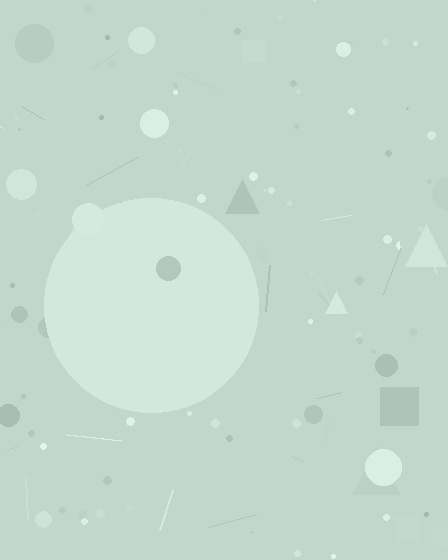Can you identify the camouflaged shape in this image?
The camouflaged shape is a circle.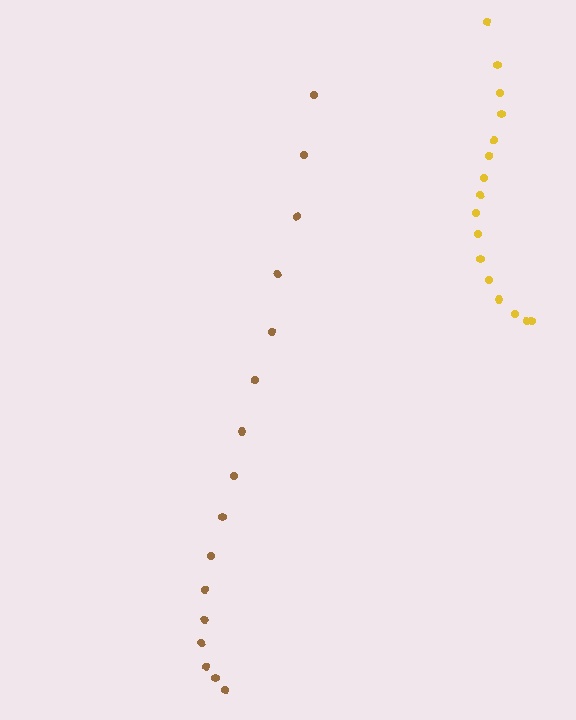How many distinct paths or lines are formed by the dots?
There are 2 distinct paths.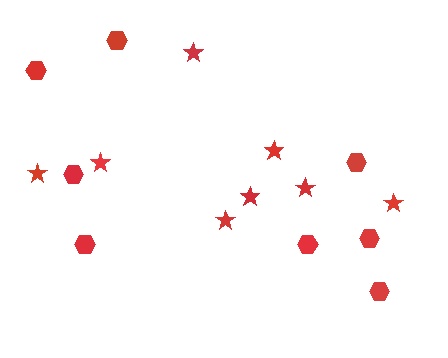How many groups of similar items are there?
There are 2 groups: one group of stars (8) and one group of hexagons (8).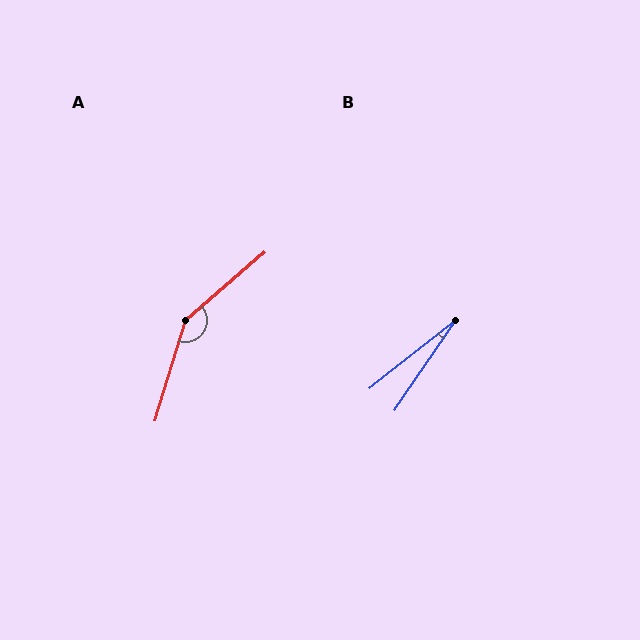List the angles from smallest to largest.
B (17°), A (148°).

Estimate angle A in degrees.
Approximately 148 degrees.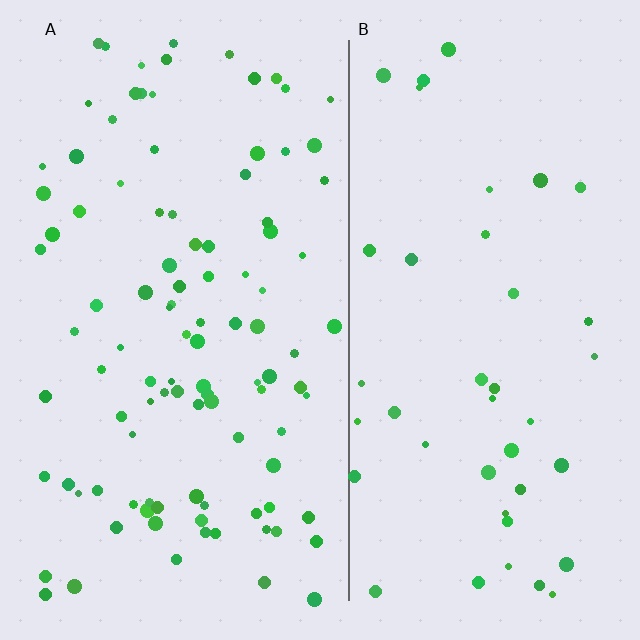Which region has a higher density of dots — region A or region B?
A (the left).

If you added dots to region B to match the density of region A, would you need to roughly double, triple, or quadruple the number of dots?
Approximately double.